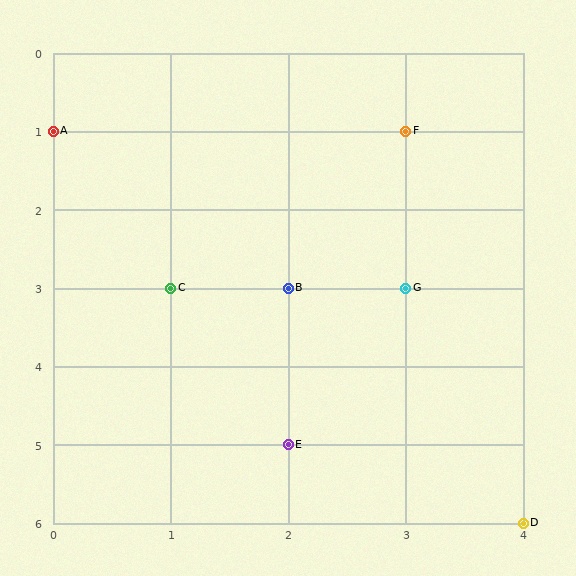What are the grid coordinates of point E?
Point E is at grid coordinates (2, 5).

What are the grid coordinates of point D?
Point D is at grid coordinates (4, 6).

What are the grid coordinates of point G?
Point G is at grid coordinates (3, 3).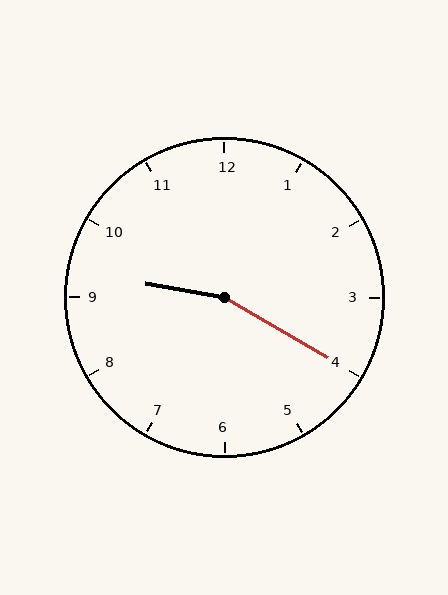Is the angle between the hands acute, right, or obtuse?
It is obtuse.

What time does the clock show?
9:20.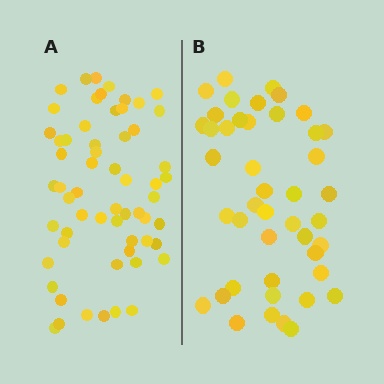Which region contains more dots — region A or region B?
Region A (the left region) has more dots.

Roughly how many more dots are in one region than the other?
Region A has approximately 15 more dots than region B.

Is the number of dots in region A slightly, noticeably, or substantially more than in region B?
Region A has noticeably more, but not dramatically so. The ratio is roughly 1.4 to 1.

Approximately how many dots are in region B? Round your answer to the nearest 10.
About 40 dots. (The exact count is 44, which rounds to 40.)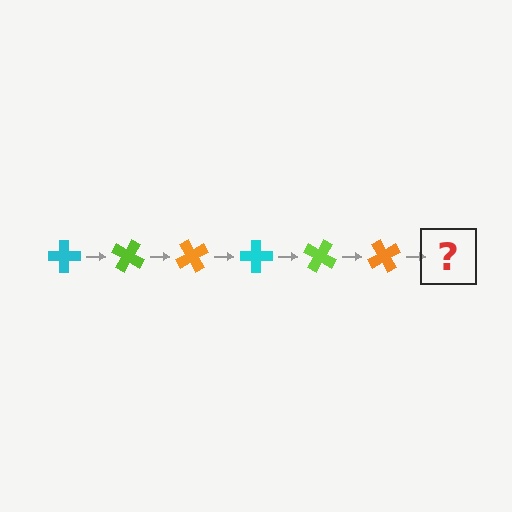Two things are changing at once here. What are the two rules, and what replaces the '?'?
The two rules are that it rotates 30 degrees each step and the color cycles through cyan, lime, and orange. The '?' should be a cyan cross, rotated 180 degrees from the start.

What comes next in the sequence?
The next element should be a cyan cross, rotated 180 degrees from the start.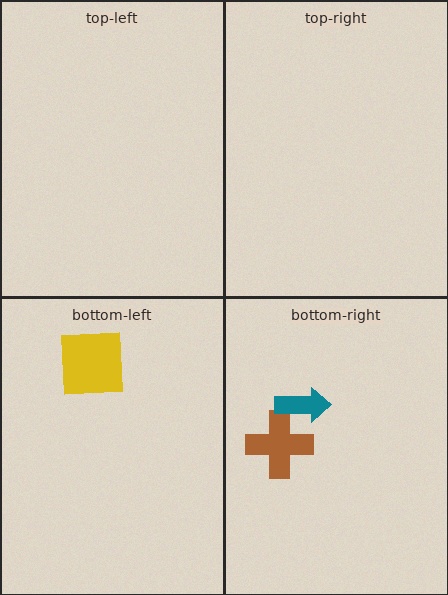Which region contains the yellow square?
The bottom-left region.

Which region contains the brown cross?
The bottom-right region.